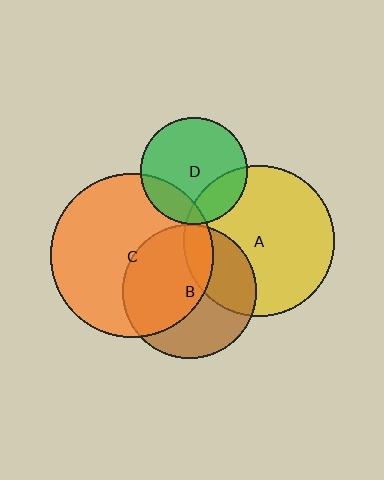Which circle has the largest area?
Circle C (orange).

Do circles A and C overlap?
Yes.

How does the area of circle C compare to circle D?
Approximately 2.3 times.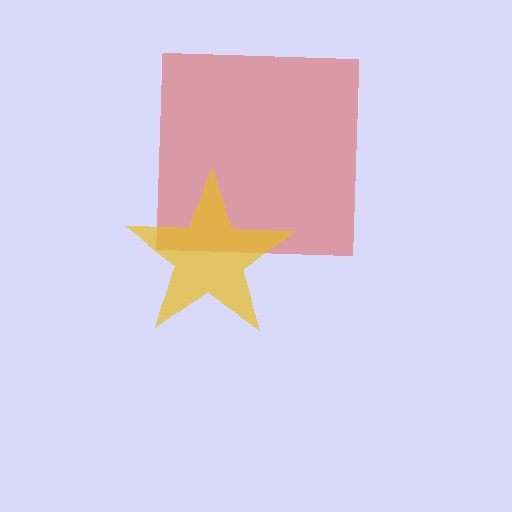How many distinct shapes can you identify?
There are 2 distinct shapes: a red square, a yellow star.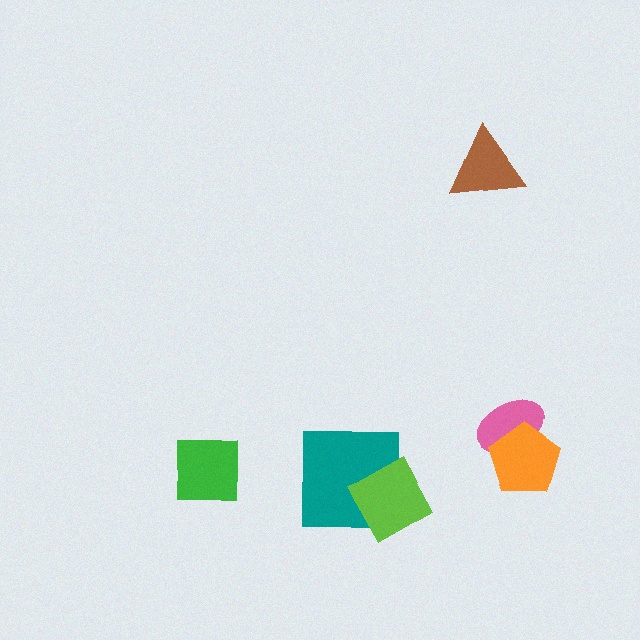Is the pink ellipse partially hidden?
Yes, it is partially covered by another shape.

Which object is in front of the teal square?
The lime diamond is in front of the teal square.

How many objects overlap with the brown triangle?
0 objects overlap with the brown triangle.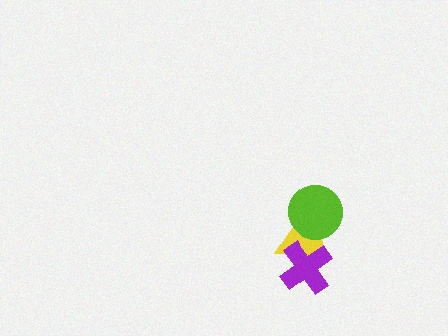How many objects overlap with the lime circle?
1 object overlaps with the lime circle.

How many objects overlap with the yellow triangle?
2 objects overlap with the yellow triangle.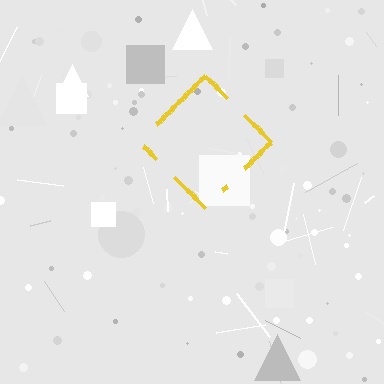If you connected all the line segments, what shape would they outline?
They would outline a diamond.